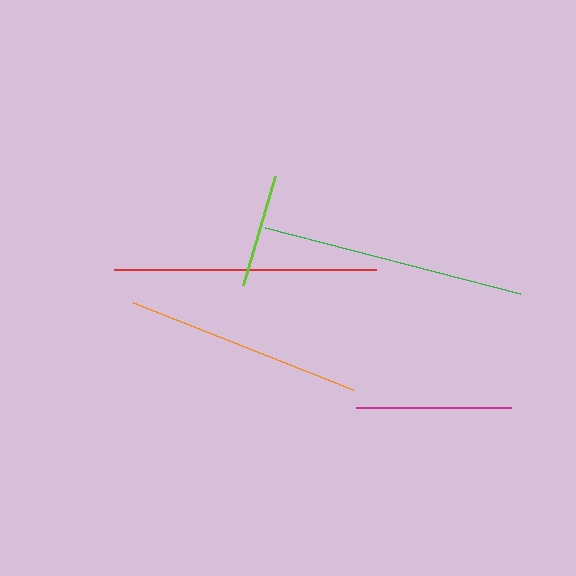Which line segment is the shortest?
The lime line is the shortest at approximately 113 pixels.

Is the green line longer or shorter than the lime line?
The green line is longer than the lime line.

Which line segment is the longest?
The green line is the longest at approximately 264 pixels.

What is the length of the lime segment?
The lime segment is approximately 113 pixels long.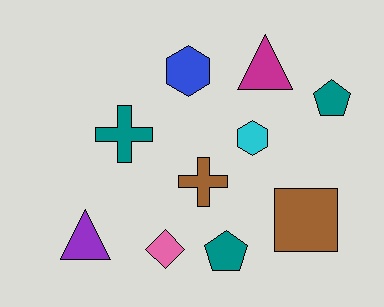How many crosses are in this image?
There are 2 crosses.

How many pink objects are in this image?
There is 1 pink object.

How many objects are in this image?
There are 10 objects.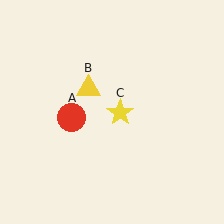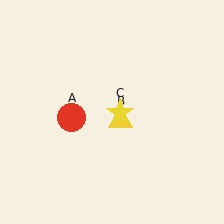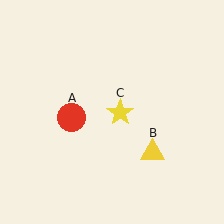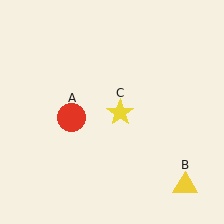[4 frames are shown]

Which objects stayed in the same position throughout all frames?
Red circle (object A) and yellow star (object C) remained stationary.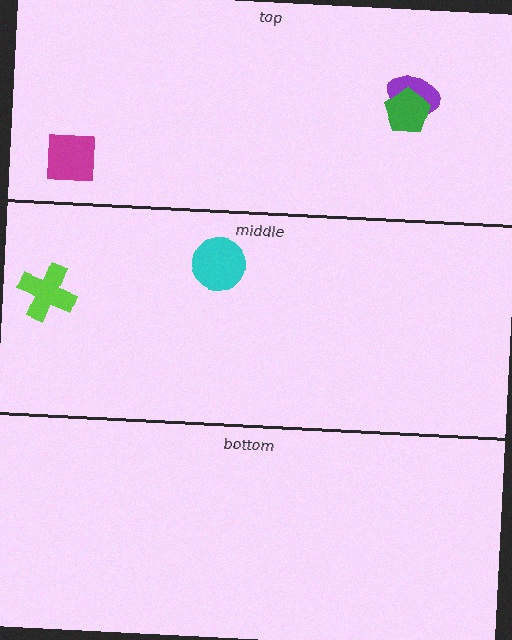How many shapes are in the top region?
3.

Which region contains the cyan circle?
The middle region.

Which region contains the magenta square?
The top region.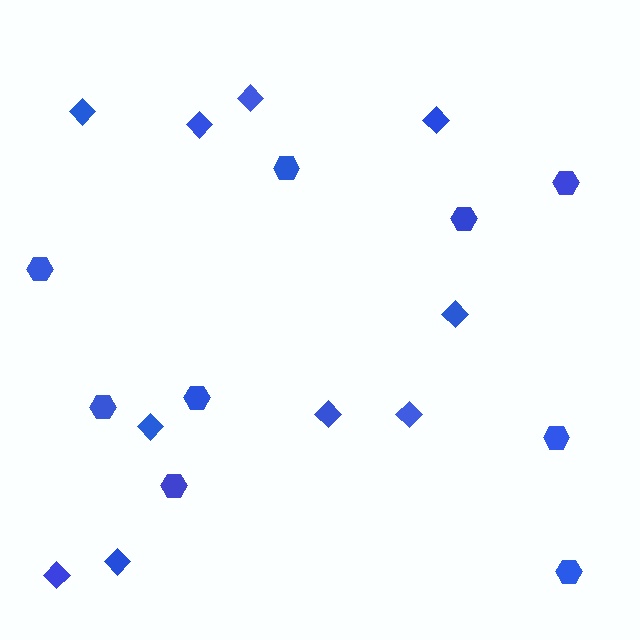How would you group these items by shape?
There are 2 groups: one group of diamonds (10) and one group of hexagons (9).